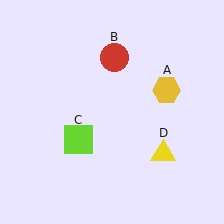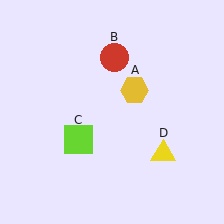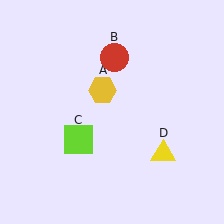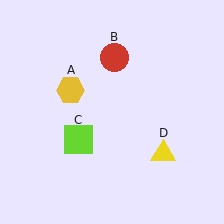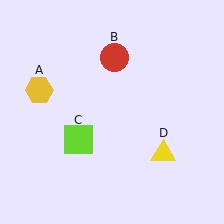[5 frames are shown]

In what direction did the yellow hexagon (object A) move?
The yellow hexagon (object A) moved left.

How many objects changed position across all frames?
1 object changed position: yellow hexagon (object A).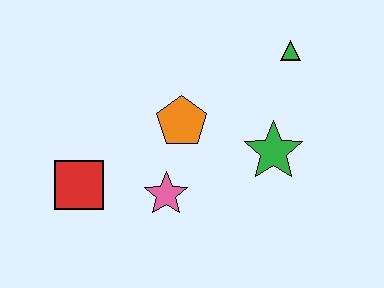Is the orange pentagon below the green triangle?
Yes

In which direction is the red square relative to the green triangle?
The red square is to the left of the green triangle.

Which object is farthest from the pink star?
The green triangle is farthest from the pink star.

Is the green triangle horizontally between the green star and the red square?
No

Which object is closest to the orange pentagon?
The pink star is closest to the orange pentagon.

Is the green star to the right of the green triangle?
No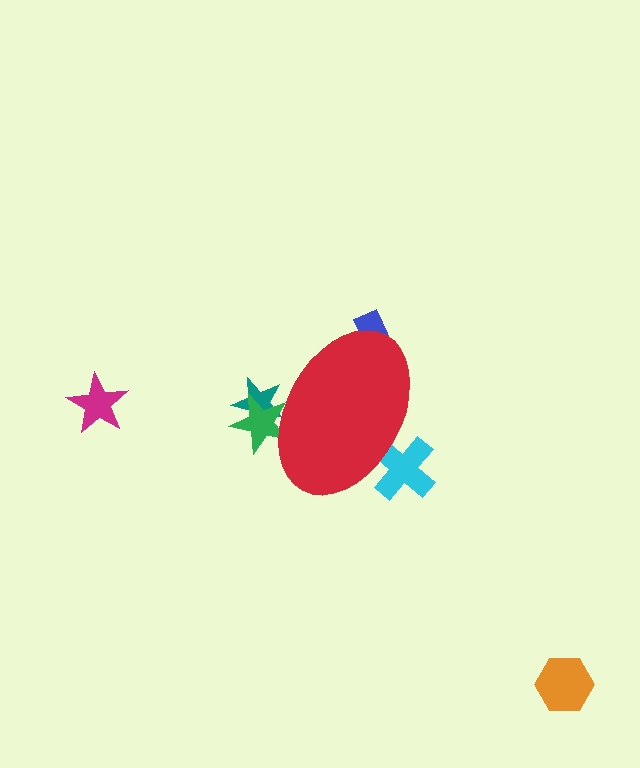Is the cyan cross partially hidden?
Yes, the cyan cross is partially hidden behind the red ellipse.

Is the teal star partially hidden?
Yes, the teal star is partially hidden behind the red ellipse.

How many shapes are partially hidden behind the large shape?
4 shapes are partially hidden.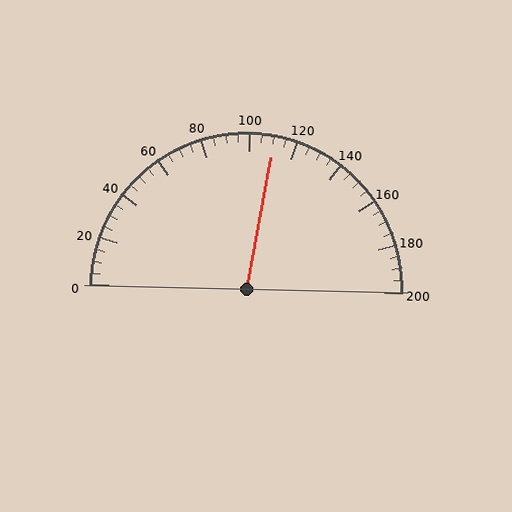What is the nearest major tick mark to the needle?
The nearest major tick mark is 120.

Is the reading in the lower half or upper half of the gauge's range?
The reading is in the upper half of the range (0 to 200).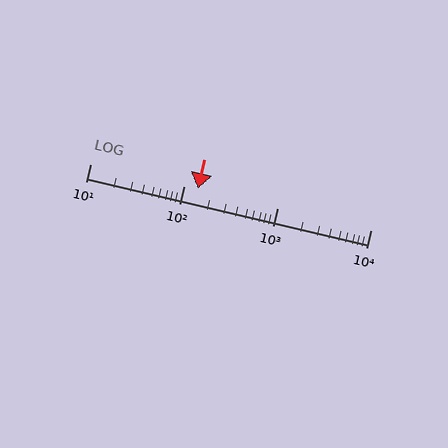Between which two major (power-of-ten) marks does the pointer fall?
The pointer is between 100 and 1000.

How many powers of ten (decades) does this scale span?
The scale spans 3 decades, from 10 to 10000.